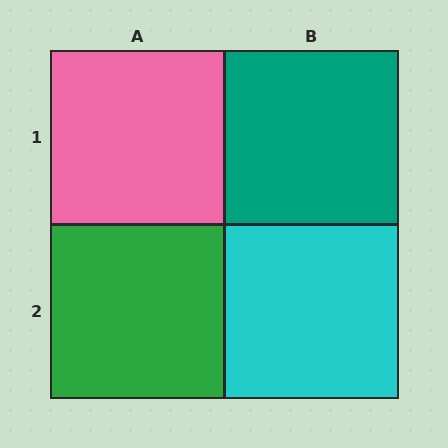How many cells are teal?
1 cell is teal.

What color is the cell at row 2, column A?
Green.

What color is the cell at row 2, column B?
Cyan.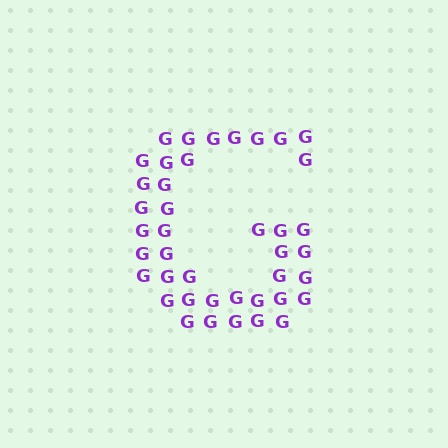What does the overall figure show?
The overall figure shows the letter G.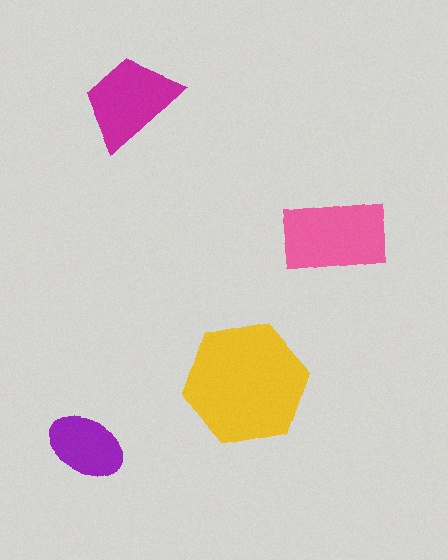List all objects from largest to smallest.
The yellow hexagon, the pink rectangle, the magenta trapezoid, the purple ellipse.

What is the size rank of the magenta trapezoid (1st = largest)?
3rd.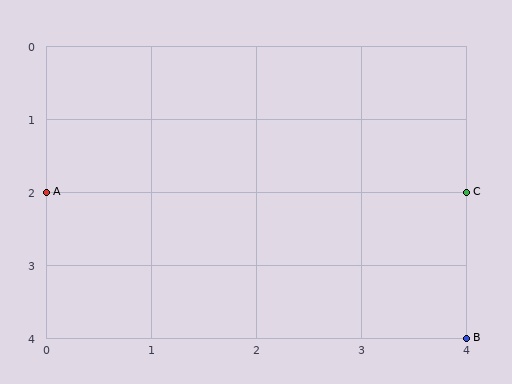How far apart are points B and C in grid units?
Points B and C are 2 rows apart.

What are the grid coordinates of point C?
Point C is at grid coordinates (4, 2).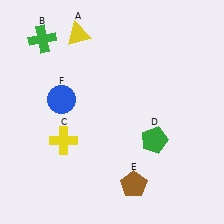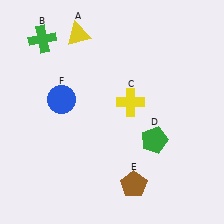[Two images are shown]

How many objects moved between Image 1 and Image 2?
1 object moved between the two images.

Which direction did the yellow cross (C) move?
The yellow cross (C) moved right.